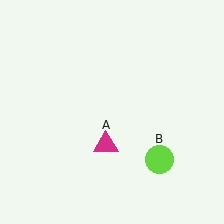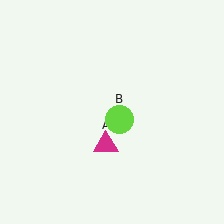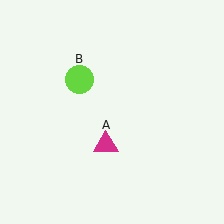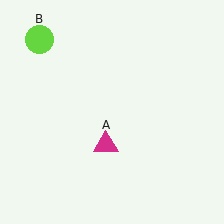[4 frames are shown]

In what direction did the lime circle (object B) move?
The lime circle (object B) moved up and to the left.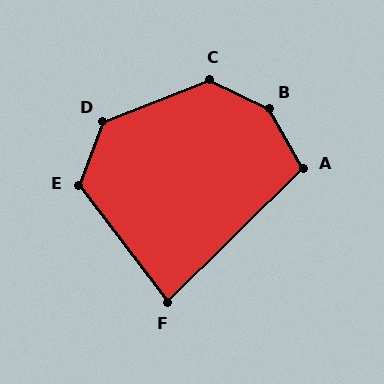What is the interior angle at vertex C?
Approximately 133 degrees (obtuse).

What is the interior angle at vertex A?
Approximately 105 degrees (obtuse).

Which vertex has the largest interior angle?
B, at approximately 145 degrees.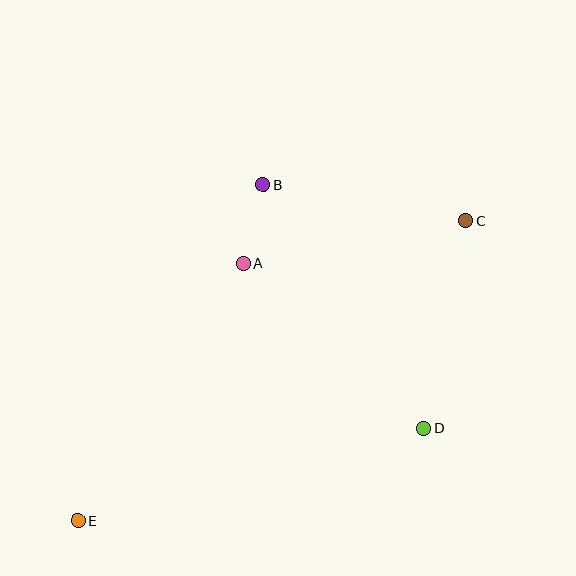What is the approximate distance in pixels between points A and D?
The distance between A and D is approximately 245 pixels.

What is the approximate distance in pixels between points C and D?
The distance between C and D is approximately 211 pixels.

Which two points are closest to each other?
Points A and B are closest to each other.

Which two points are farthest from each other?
Points C and E are farthest from each other.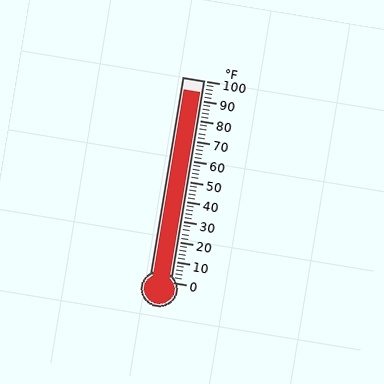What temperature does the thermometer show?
The thermometer shows approximately 94°F.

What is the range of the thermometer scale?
The thermometer scale ranges from 0°F to 100°F.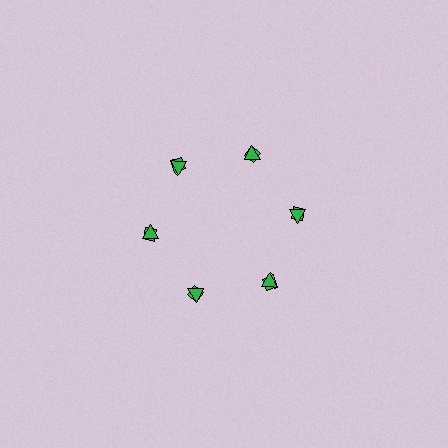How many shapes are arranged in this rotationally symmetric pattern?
There are 12 shapes, arranged in 6 groups of 2.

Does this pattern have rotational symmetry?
Yes, this pattern has 6-fold rotational symmetry. It looks the same after rotating 60 degrees around the center.